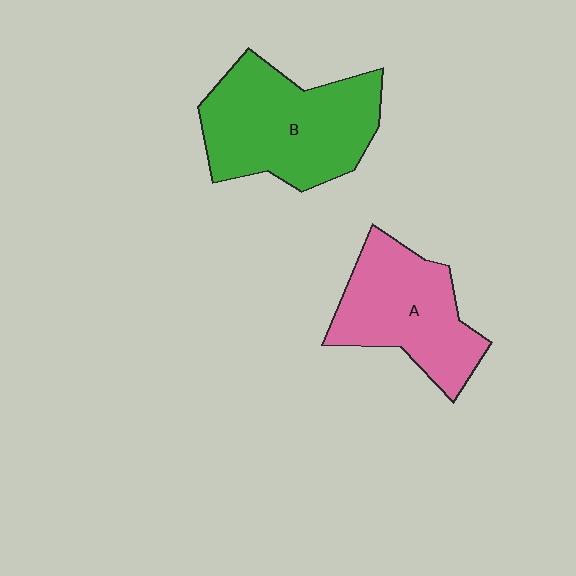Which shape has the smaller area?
Shape A (pink).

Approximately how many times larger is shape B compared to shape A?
Approximately 1.2 times.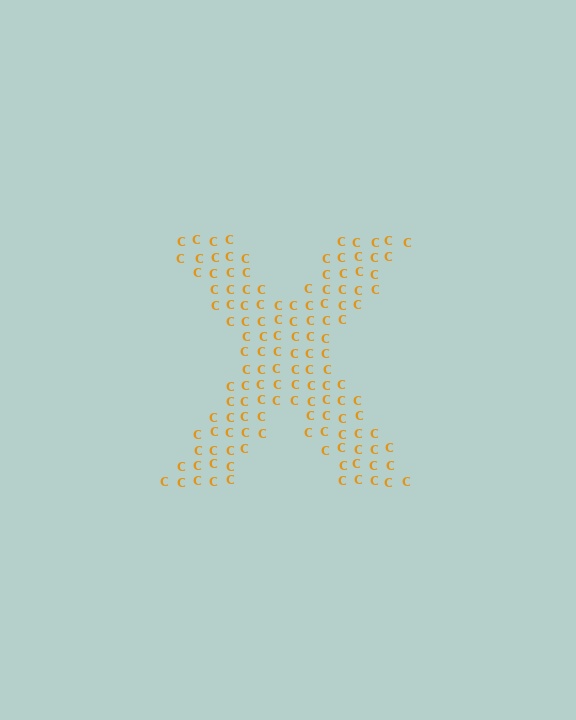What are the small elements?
The small elements are letter C's.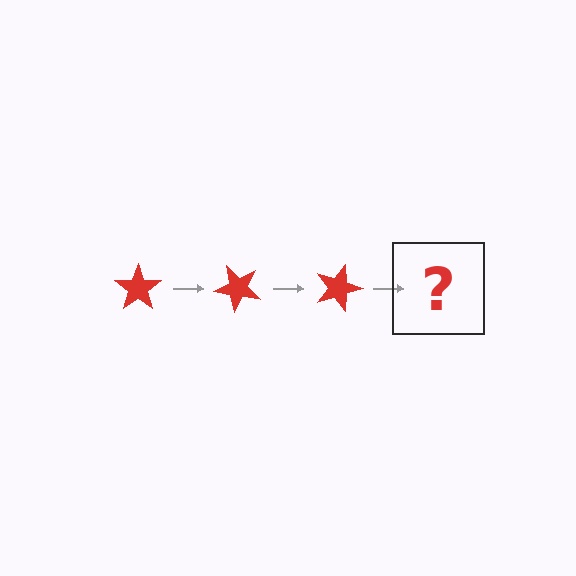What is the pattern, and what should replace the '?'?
The pattern is that the star rotates 45 degrees each step. The '?' should be a red star rotated 135 degrees.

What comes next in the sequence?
The next element should be a red star rotated 135 degrees.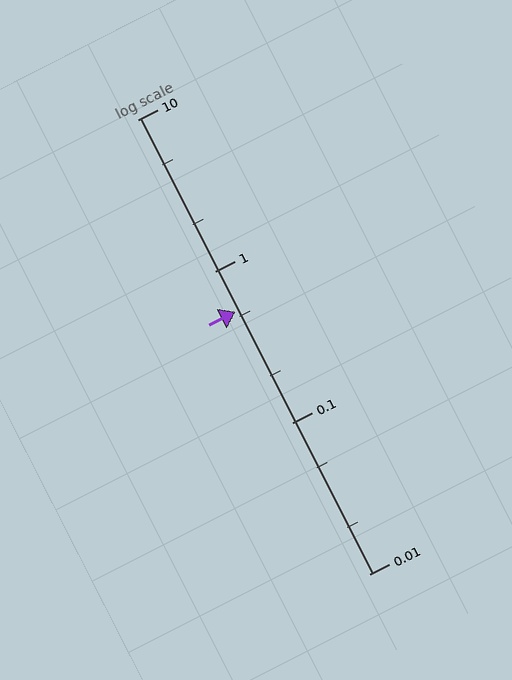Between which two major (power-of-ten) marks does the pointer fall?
The pointer is between 0.1 and 1.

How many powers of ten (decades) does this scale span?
The scale spans 3 decades, from 0.01 to 10.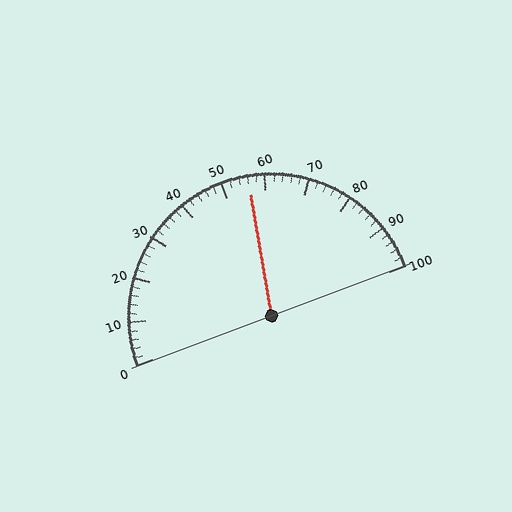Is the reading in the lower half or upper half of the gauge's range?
The reading is in the upper half of the range (0 to 100).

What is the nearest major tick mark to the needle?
The nearest major tick mark is 60.